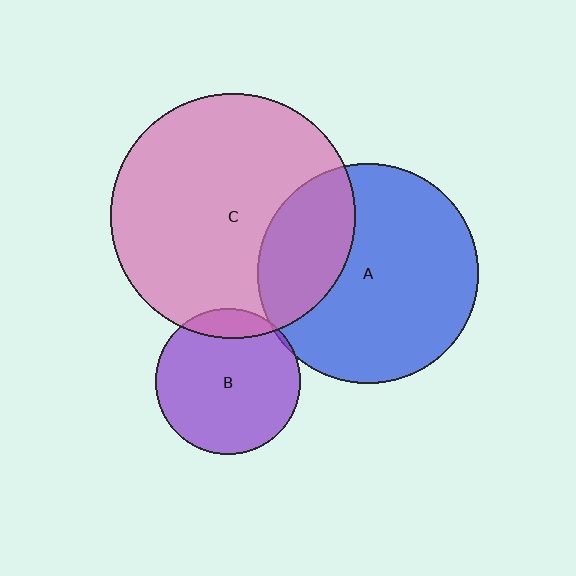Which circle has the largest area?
Circle C (pink).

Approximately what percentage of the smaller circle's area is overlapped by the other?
Approximately 5%.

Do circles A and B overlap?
Yes.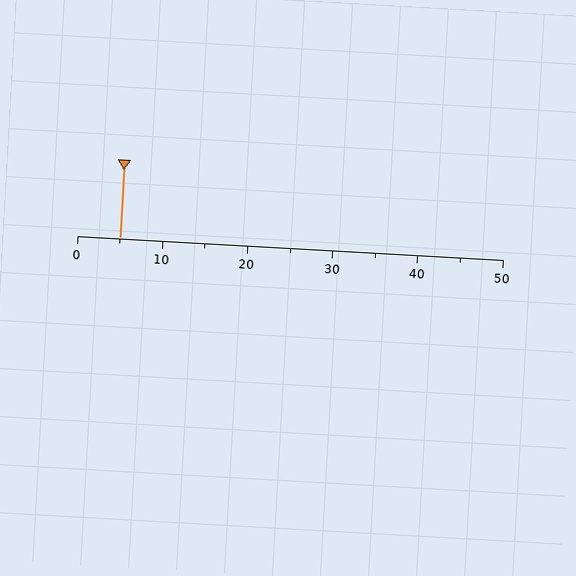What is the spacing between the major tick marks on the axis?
The major ticks are spaced 10 apart.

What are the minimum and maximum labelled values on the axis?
The axis runs from 0 to 50.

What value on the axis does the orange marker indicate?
The marker indicates approximately 5.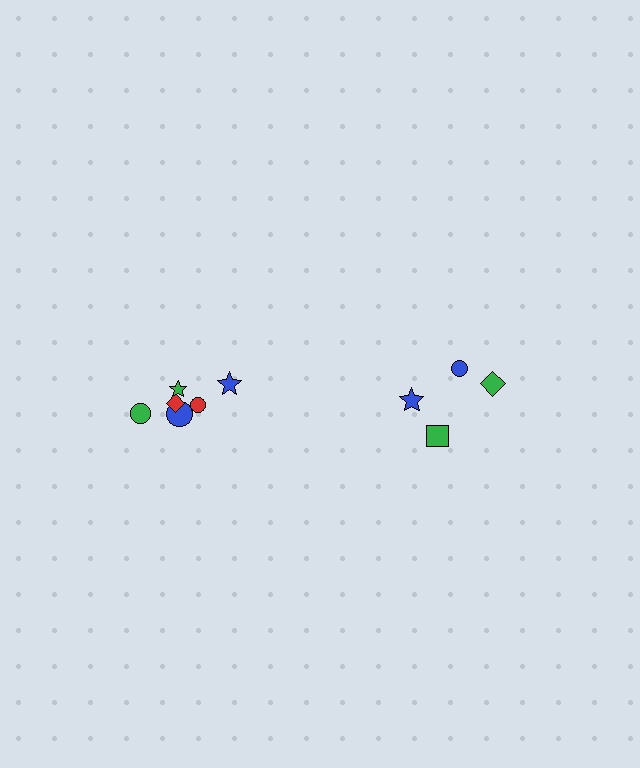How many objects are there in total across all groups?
There are 10 objects.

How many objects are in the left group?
There are 6 objects.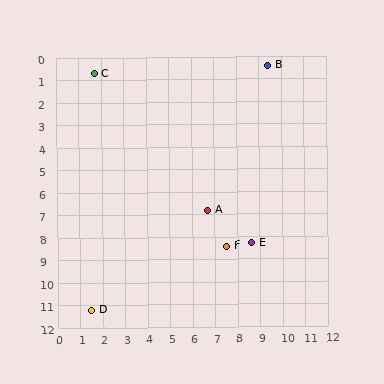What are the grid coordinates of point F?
Point F is at approximately (7.5, 8.4).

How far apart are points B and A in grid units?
Points B and A are about 6.9 grid units apart.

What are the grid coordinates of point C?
Point C is at approximately (1.7, 0.7).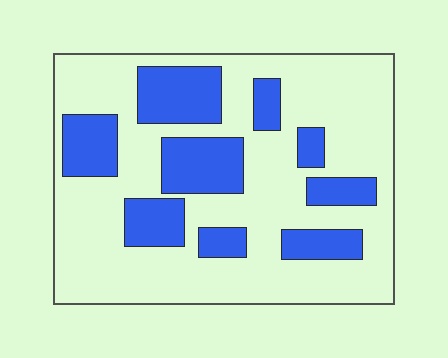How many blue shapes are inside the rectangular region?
9.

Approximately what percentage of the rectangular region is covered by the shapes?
Approximately 30%.